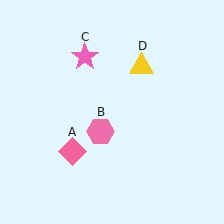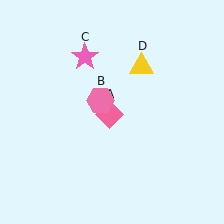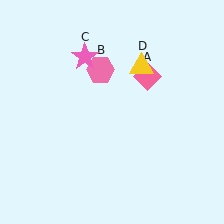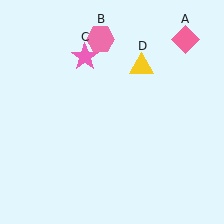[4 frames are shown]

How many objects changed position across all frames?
2 objects changed position: pink diamond (object A), pink hexagon (object B).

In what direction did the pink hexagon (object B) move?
The pink hexagon (object B) moved up.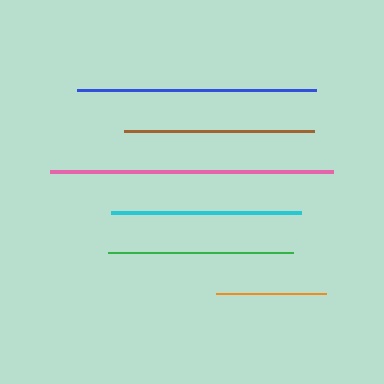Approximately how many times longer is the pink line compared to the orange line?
The pink line is approximately 2.6 times the length of the orange line.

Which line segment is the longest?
The pink line is the longest at approximately 283 pixels.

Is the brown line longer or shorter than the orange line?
The brown line is longer than the orange line.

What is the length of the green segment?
The green segment is approximately 185 pixels long.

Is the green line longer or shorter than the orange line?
The green line is longer than the orange line.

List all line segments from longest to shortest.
From longest to shortest: pink, blue, brown, cyan, green, orange.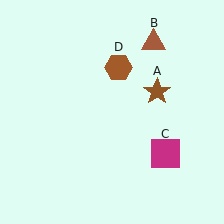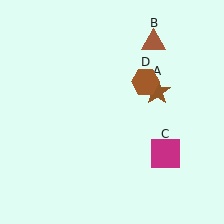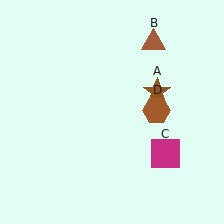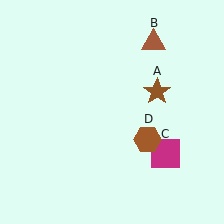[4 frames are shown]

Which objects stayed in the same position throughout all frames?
Brown star (object A) and brown triangle (object B) and magenta square (object C) remained stationary.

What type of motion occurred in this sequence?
The brown hexagon (object D) rotated clockwise around the center of the scene.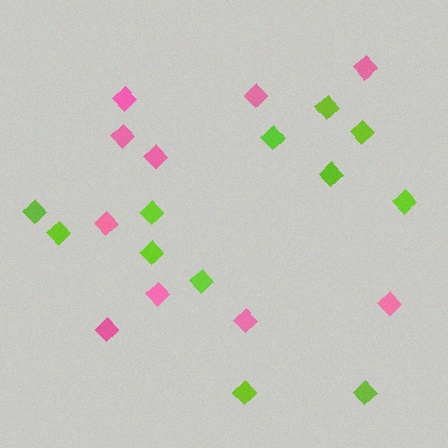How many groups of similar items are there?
There are 2 groups: one group of pink diamonds (10) and one group of lime diamonds (12).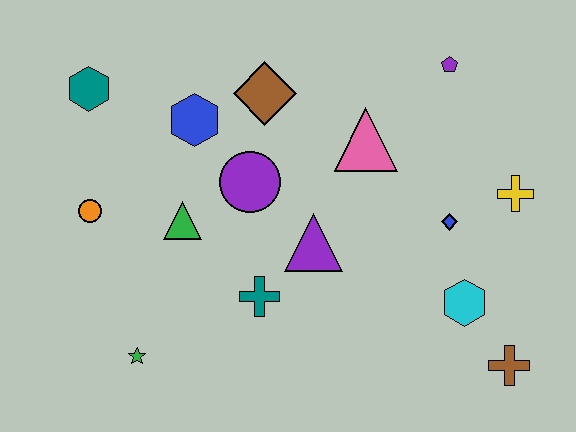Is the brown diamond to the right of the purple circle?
Yes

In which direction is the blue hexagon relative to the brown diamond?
The blue hexagon is to the left of the brown diamond.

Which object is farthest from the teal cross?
The purple pentagon is farthest from the teal cross.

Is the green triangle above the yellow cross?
No